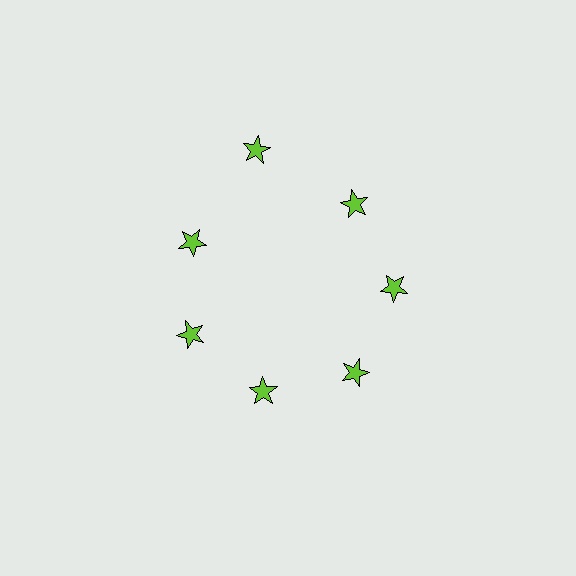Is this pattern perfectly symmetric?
No. The 7 lime stars are arranged in a ring, but one element near the 12 o'clock position is pushed outward from the center, breaking the 7-fold rotational symmetry.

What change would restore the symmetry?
The symmetry would be restored by moving it inward, back onto the ring so that all 7 stars sit at equal angles and equal distance from the center.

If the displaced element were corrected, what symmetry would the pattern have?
It would have 7-fold rotational symmetry — the pattern would map onto itself every 51 degrees.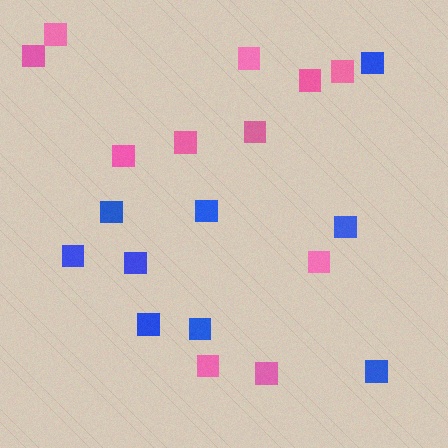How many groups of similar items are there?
There are 2 groups: one group of pink squares (11) and one group of blue squares (9).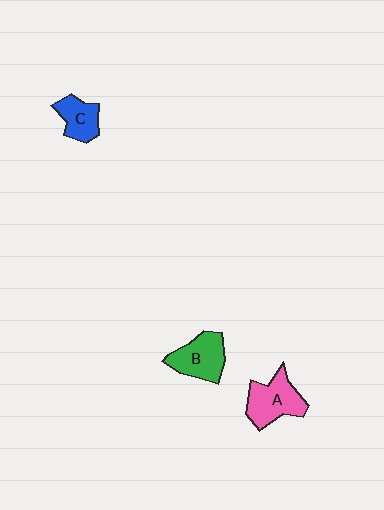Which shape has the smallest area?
Shape C (blue).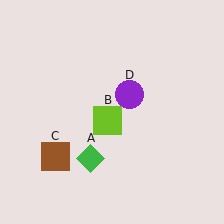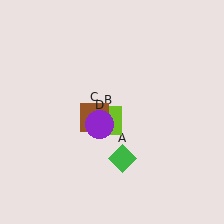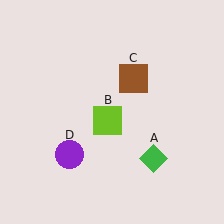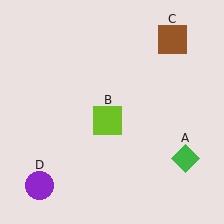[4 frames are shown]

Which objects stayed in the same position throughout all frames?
Lime square (object B) remained stationary.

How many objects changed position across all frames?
3 objects changed position: green diamond (object A), brown square (object C), purple circle (object D).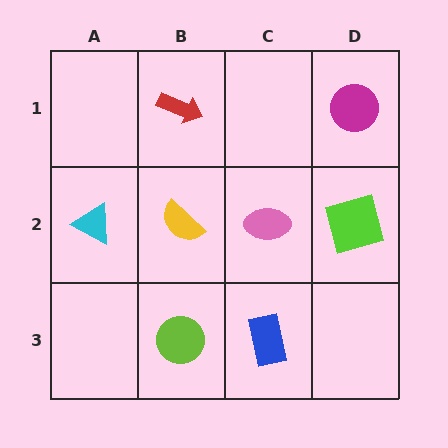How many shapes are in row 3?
2 shapes.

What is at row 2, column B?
A yellow semicircle.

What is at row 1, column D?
A magenta circle.